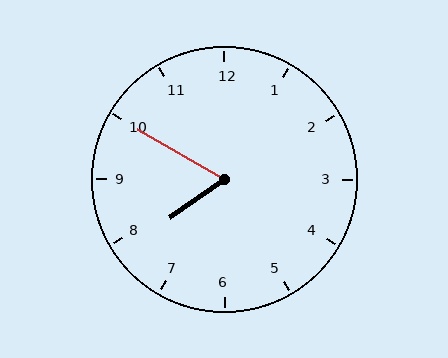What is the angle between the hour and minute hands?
Approximately 65 degrees.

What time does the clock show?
7:50.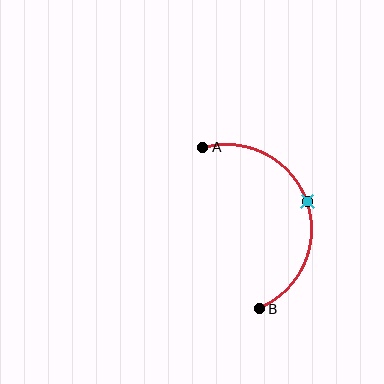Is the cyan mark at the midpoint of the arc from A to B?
Yes. The cyan mark lies on the arc at equal arc-length from both A and B — it is the arc midpoint.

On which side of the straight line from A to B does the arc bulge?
The arc bulges to the right of the straight line connecting A and B.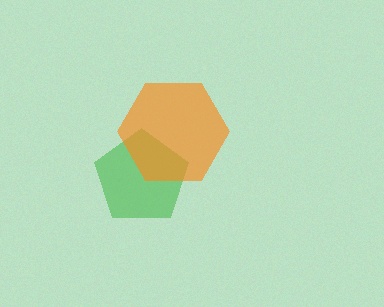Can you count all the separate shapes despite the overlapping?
Yes, there are 2 separate shapes.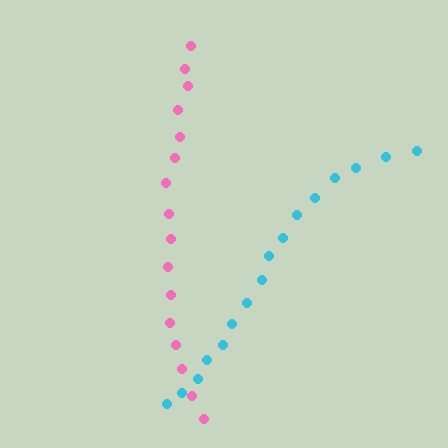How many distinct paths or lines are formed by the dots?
There are 2 distinct paths.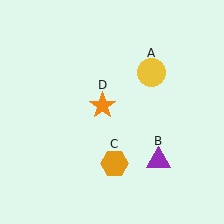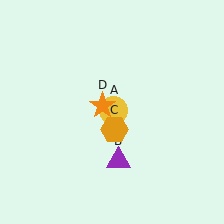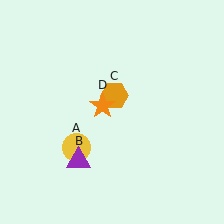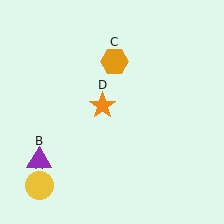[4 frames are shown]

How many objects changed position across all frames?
3 objects changed position: yellow circle (object A), purple triangle (object B), orange hexagon (object C).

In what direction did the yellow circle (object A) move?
The yellow circle (object A) moved down and to the left.